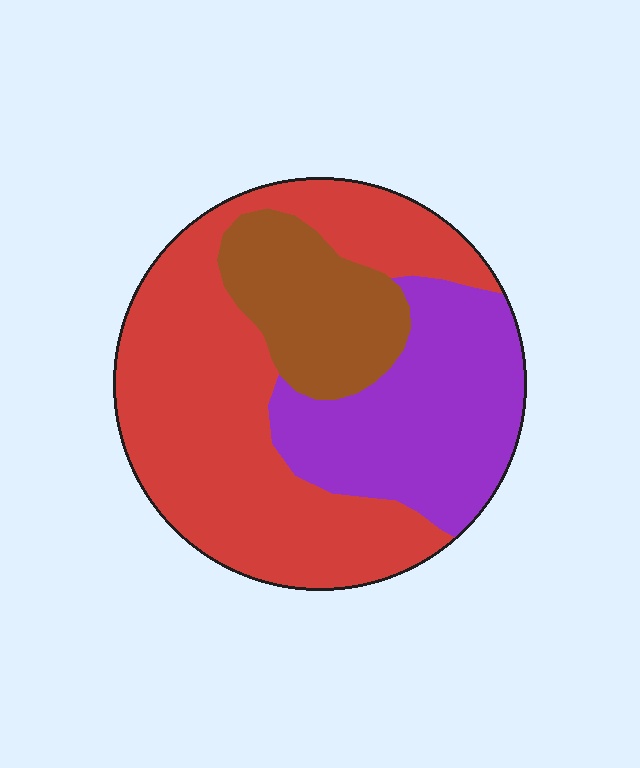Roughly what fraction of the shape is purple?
Purple covers 29% of the shape.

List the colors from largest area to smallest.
From largest to smallest: red, purple, brown.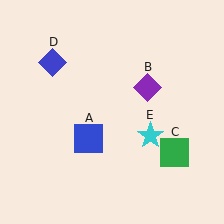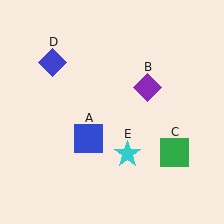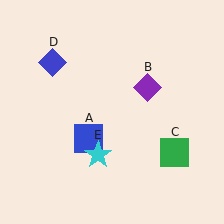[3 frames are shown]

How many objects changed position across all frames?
1 object changed position: cyan star (object E).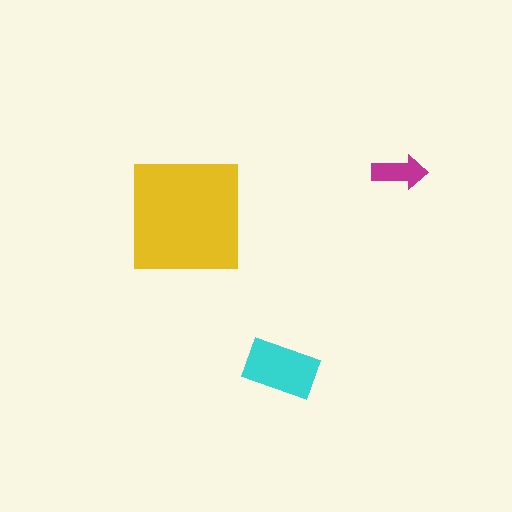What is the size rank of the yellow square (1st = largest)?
1st.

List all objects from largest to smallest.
The yellow square, the cyan rectangle, the magenta arrow.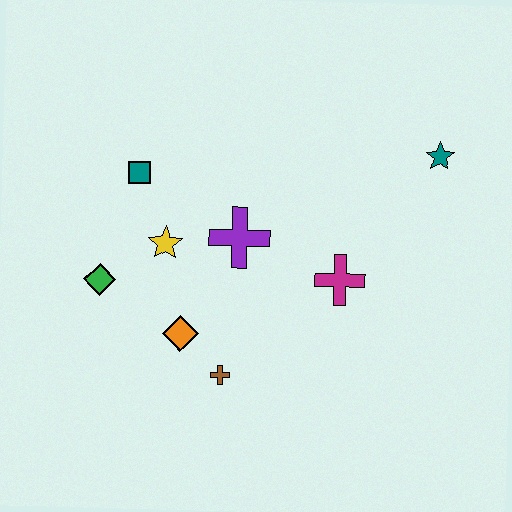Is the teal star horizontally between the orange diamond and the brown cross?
No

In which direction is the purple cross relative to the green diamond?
The purple cross is to the right of the green diamond.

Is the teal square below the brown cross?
No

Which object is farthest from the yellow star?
The teal star is farthest from the yellow star.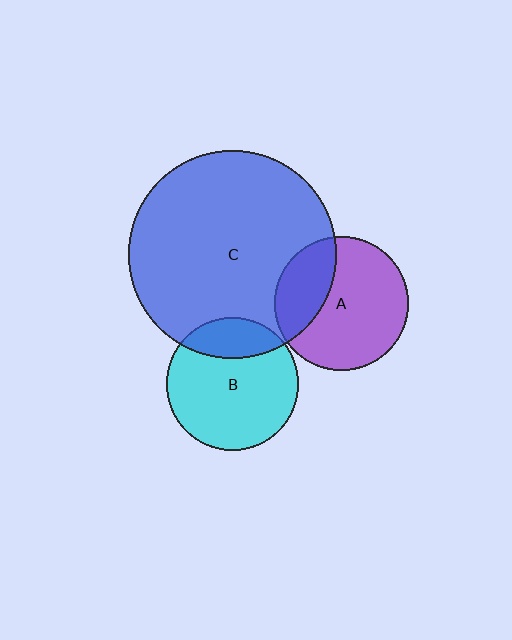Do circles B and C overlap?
Yes.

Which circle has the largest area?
Circle C (blue).